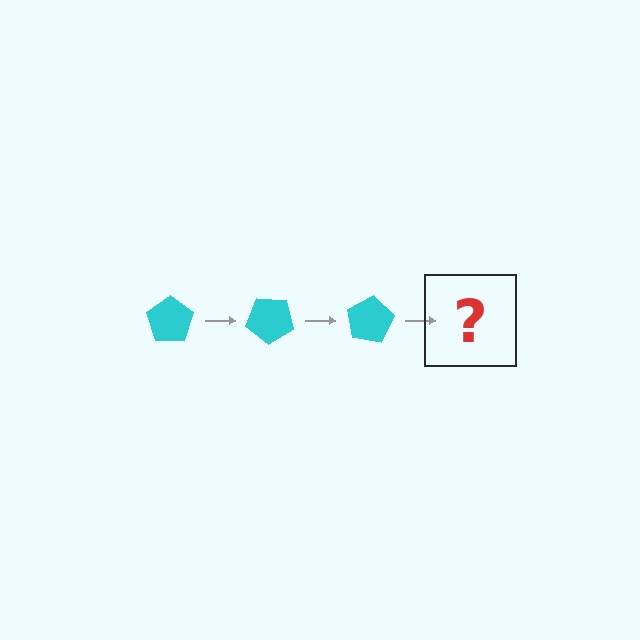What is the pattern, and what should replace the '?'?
The pattern is that the pentagon rotates 40 degrees each step. The '?' should be a cyan pentagon rotated 120 degrees.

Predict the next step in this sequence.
The next step is a cyan pentagon rotated 120 degrees.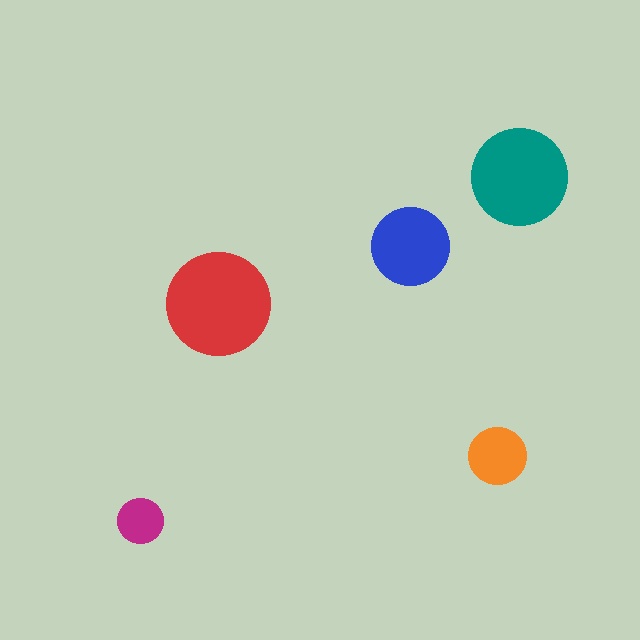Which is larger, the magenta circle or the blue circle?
The blue one.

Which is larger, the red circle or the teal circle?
The red one.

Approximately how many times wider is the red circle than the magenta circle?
About 2.5 times wider.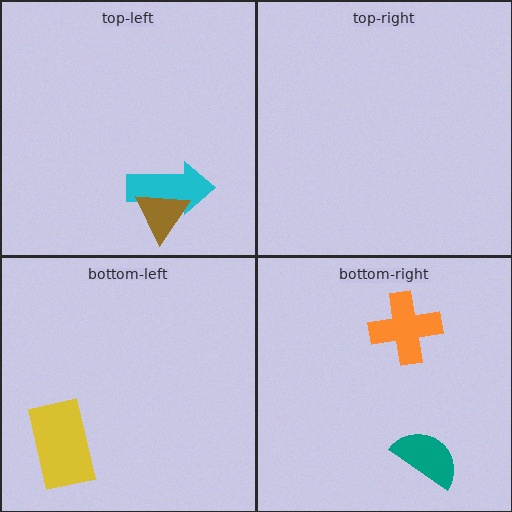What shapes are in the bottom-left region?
The yellow rectangle.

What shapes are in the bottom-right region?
The orange cross, the teal semicircle.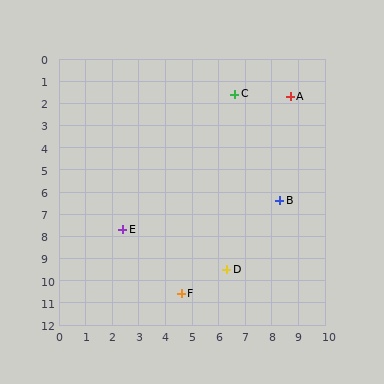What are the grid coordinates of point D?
Point D is at approximately (6.3, 9.5).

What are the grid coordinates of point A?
Point A is at approximately (8.7, 1.7).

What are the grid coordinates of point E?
Point E is at approximately (2.4, 7.7).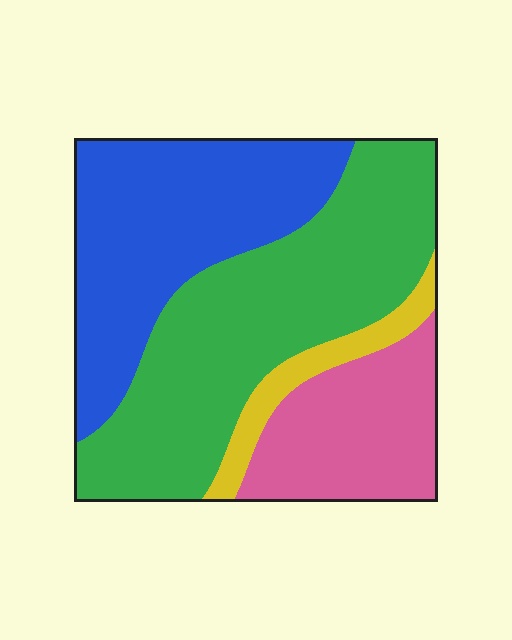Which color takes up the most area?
Green, at roughly 40%.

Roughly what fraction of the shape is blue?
Blue covers around 30% of the shape.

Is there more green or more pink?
Green.